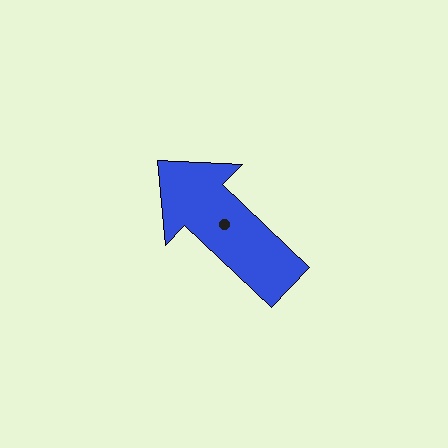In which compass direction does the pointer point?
Northwest.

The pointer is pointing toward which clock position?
Roughly 10 o'clock.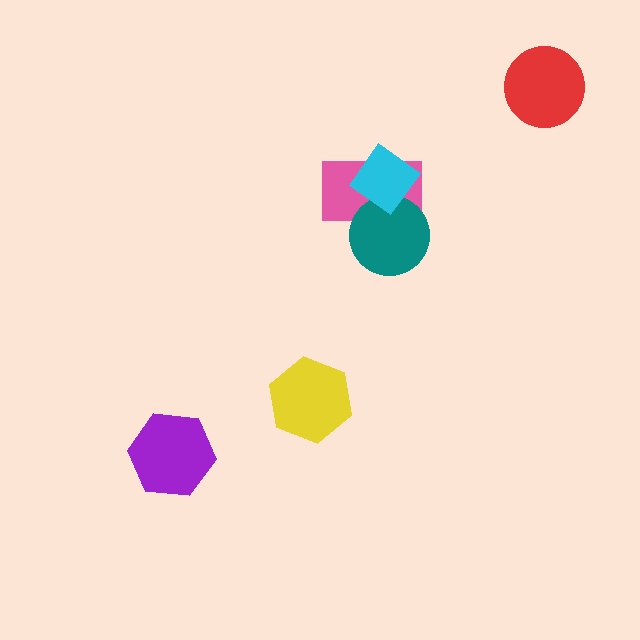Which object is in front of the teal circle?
The cyan diamond is in front of the teal circle.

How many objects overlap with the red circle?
0 objects overlap with the red circle.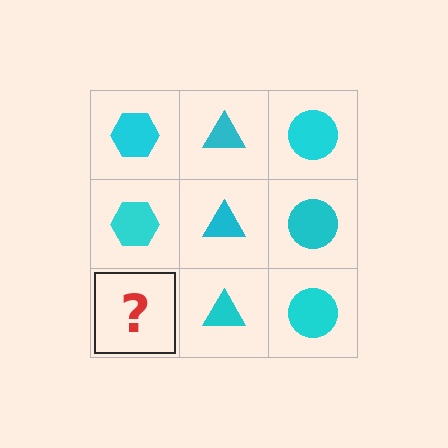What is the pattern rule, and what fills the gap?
The rule is that each column has a consistent shape. The gap should be filled with a cyan hexagon.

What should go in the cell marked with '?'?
The missing cell should contain a cyan hexagon.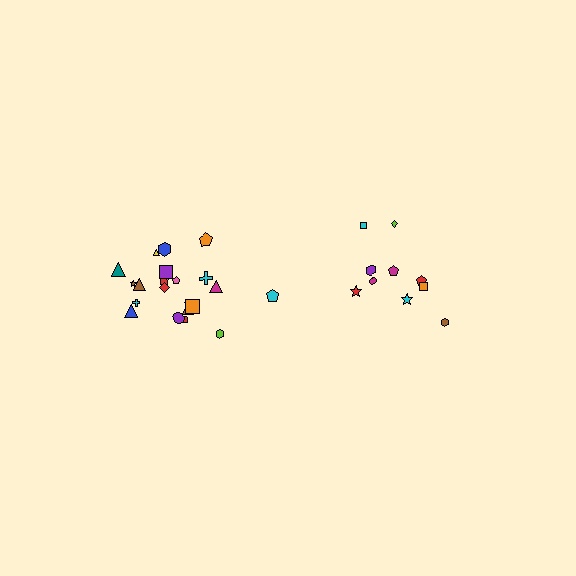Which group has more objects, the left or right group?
The left group.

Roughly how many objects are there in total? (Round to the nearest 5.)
Roughly 30 objects in total.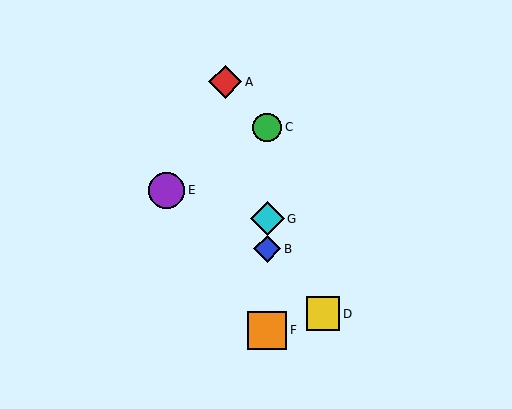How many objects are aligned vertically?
4 objects (B, C, F, G) are aligned vertically.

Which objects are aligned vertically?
Objects B, C, F, G are aligned vertically.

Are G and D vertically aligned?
No, G is at x≈267 and D is at x≈323.